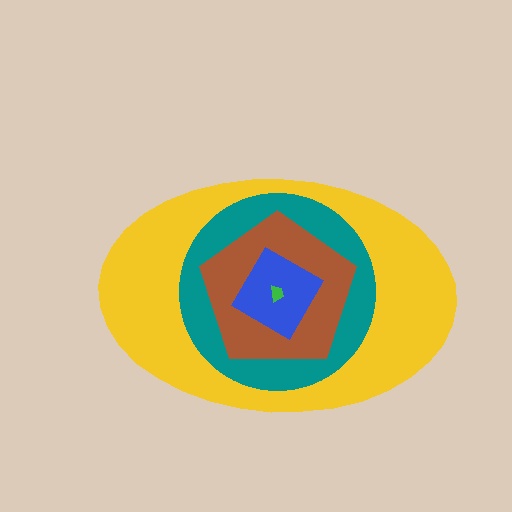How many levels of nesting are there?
5.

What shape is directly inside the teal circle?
The brown pentagon.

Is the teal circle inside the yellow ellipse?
Yes.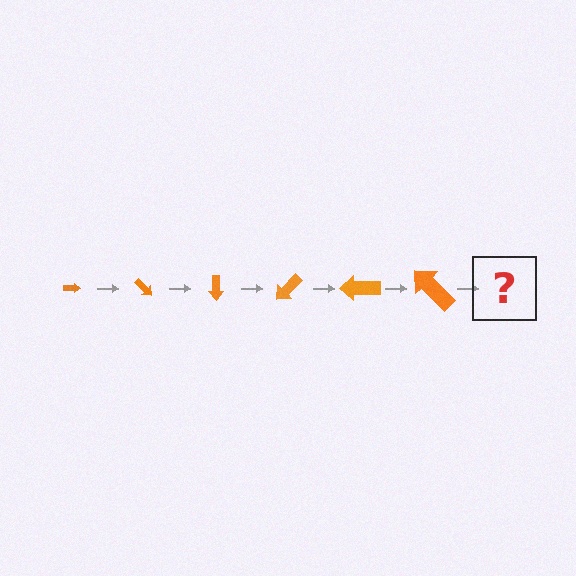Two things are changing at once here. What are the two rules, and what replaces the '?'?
The two rules are that the arrow grows larger each step and it rotates 45 degrees each step. The '?' should be an arrow, larger than the previous one and rotated 270 degrees from the start.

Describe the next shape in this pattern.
It should be an arrow, larger than the previous one and rotated 270 degrees from the start.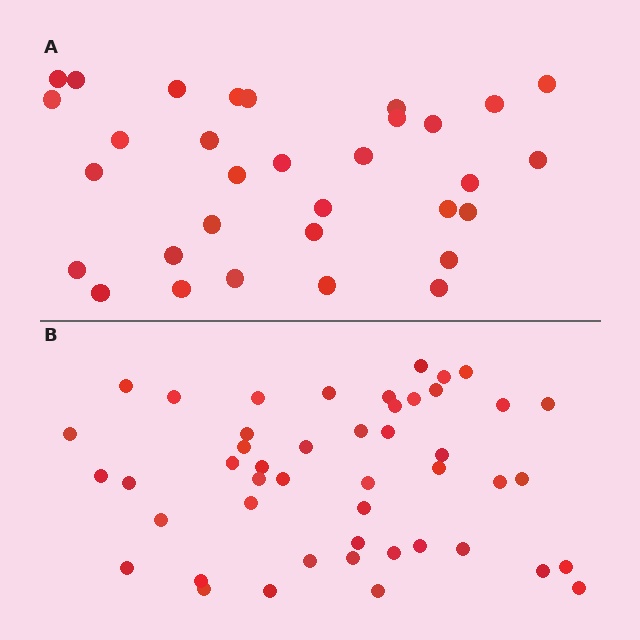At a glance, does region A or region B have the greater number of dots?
Region B (the bottom region) has more dots.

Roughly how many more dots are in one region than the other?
Region B has approximately 15 more dots than region A.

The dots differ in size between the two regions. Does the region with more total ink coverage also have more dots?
No. Region A has more total ink coverage because its dots are larger, but region B actually contains more individual dots. Total area can be misleading — the number of items is what matters here.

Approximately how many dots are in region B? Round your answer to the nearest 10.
About 50 dots. (The exact count is 47, which rounds to 50.)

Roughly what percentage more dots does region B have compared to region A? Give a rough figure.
About 45% more.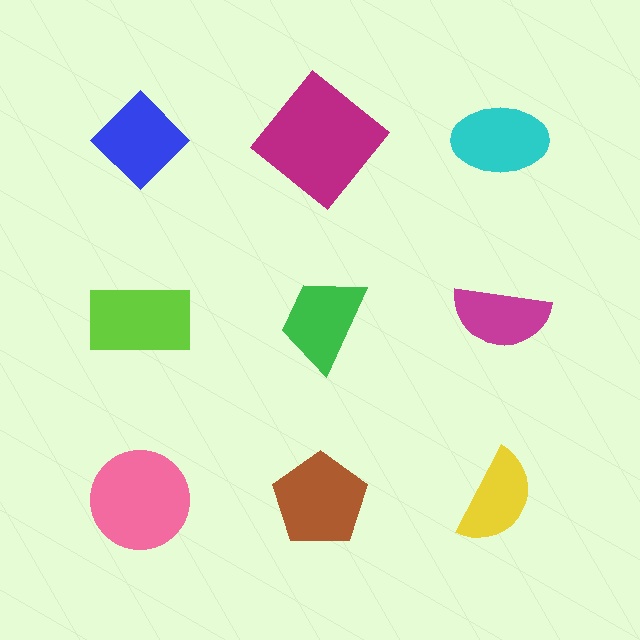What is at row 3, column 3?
A yellow semicircle.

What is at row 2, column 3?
A magenta semicircle.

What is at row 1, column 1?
A blue diamond.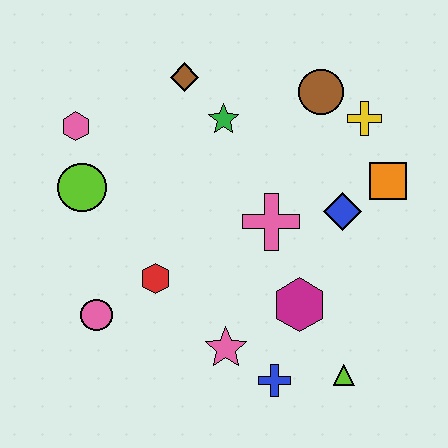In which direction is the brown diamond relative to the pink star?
The brown diamond is above the pink star.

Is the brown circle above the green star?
Yes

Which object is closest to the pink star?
The blue cross is closest to the pink star.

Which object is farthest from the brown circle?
The pink circle is farthest from the brown circle.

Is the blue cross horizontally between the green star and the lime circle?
No